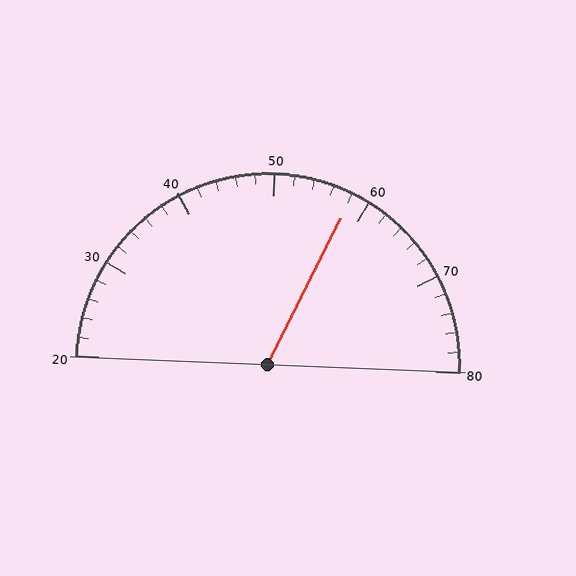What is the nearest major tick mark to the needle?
The nearest major tick mark is 60.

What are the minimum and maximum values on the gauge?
The gauge ranges from 20 to 80.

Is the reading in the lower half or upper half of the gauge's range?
The reading is in the upper half of the range (20 to 80).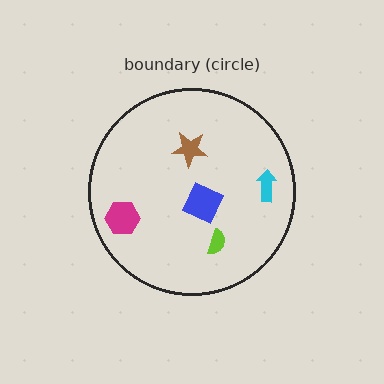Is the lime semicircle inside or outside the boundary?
Inside.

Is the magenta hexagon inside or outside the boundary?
Inside.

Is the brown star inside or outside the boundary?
Inside.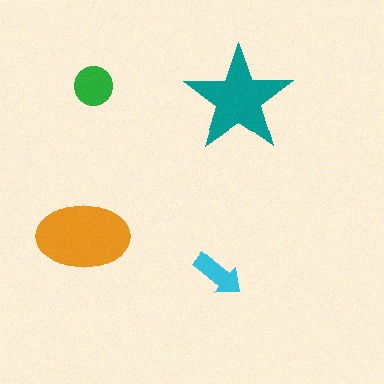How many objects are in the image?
There are 4 objects in the image.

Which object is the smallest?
The cyan arrow.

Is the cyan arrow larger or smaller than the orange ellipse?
Smaller.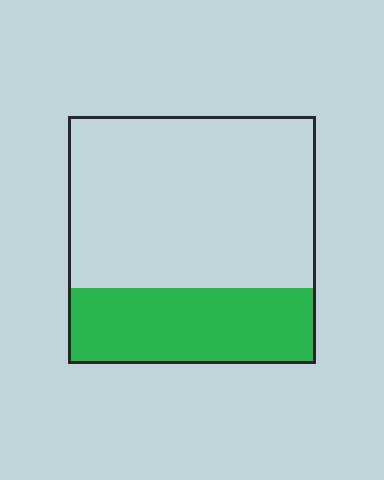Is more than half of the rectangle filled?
No.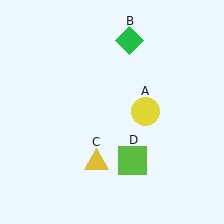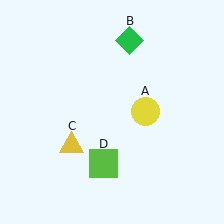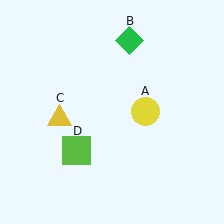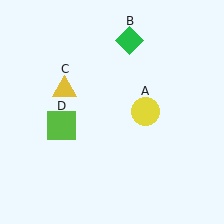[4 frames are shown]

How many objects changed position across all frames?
2 objects changed position: yellow triangle (object C), lime square (object D).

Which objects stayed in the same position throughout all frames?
Yellow circle (object A) and green diamond (object B) remained stationary.